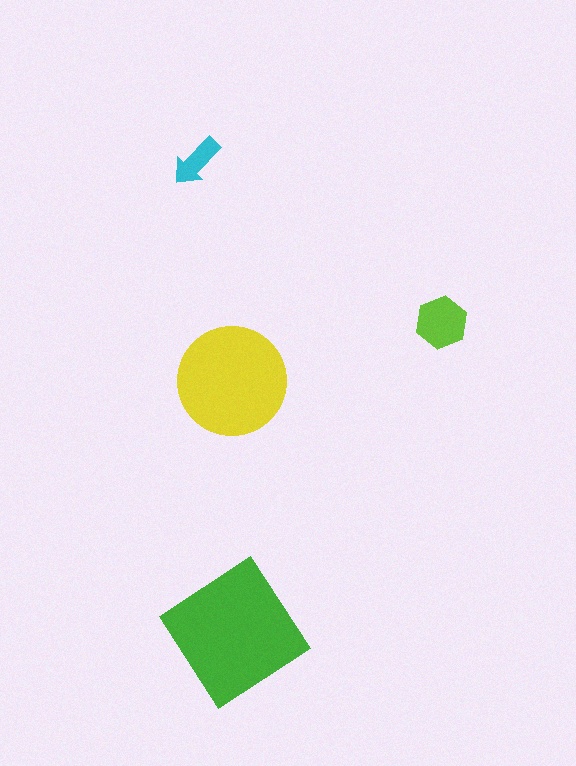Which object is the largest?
The green diamond.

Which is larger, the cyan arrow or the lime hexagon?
The lime hexagon.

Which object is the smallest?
The cyan arrow.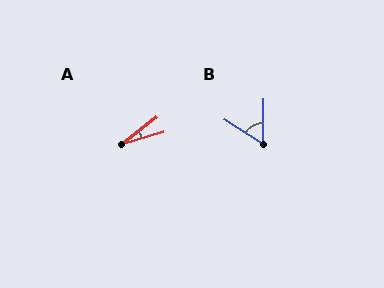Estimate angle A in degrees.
Approximately 21 degrees.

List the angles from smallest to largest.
A (21°), B (58°).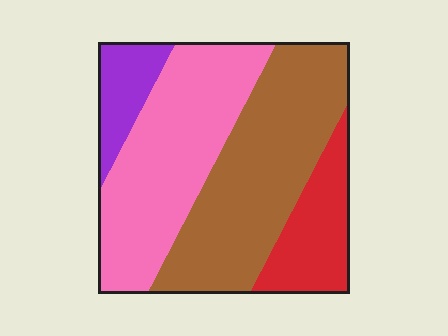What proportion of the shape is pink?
Pink covers roughly 35% of the shape.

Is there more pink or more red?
Pink.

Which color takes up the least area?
Purple, at roughly 10%.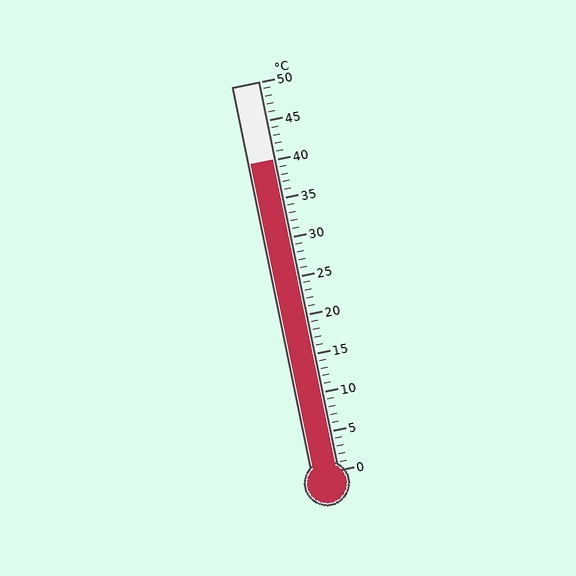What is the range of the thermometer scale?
The thermometer scale ranges from 0°C to 50°C.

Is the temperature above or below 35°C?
The temperature is above 35°C.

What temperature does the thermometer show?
The thermometer shows approximately 40°C.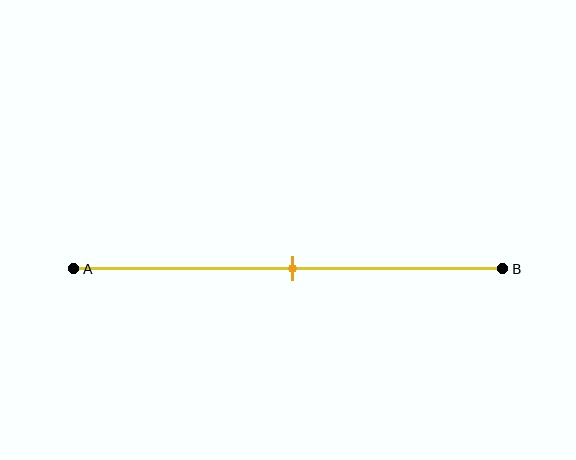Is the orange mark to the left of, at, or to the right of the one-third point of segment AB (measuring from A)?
The orange mark is to the right of the one-third point of segment AB.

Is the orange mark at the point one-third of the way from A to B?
No, the mark is at about 50% from A, not at the 33% one-third point.